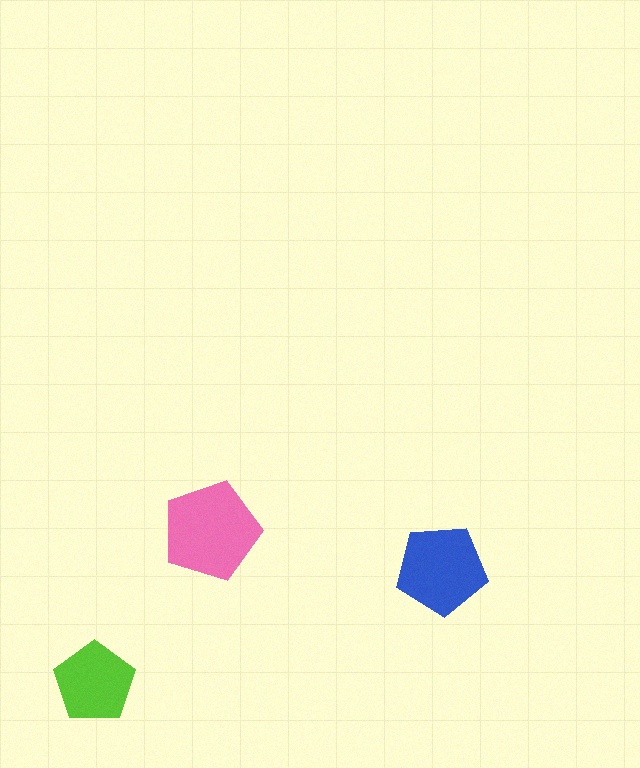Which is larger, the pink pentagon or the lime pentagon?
The pink one.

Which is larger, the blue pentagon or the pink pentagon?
The pink one.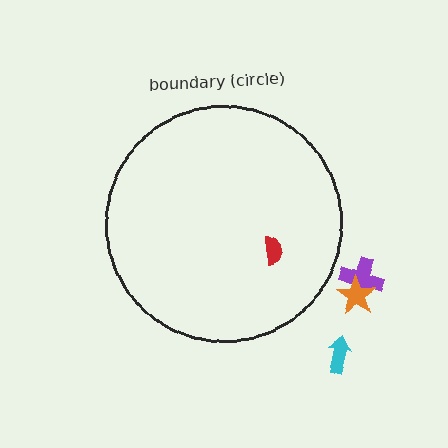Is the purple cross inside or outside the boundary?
Outside.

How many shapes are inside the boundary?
1 inside, 3 outside.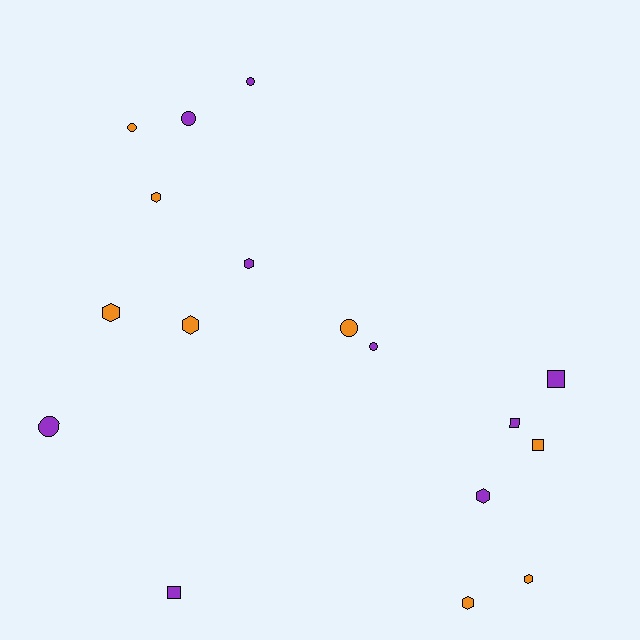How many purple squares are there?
There are 3 purple squares.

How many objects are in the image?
There are 17 objects.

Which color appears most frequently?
Purple, with 9 objects.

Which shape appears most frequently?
Hexagon, with 7 objects.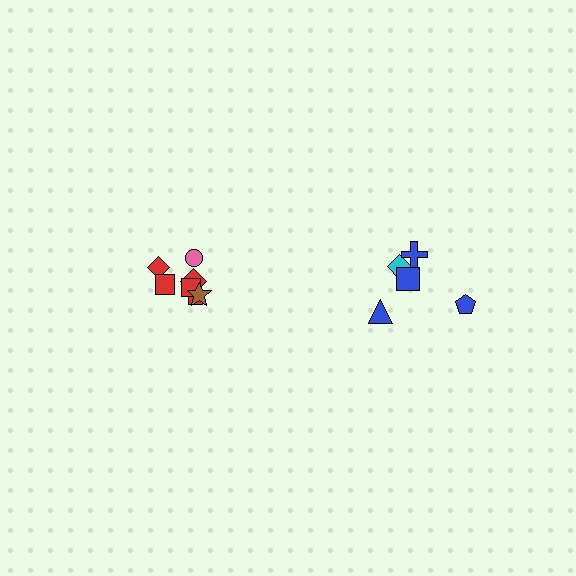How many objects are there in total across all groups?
There are 12 objects.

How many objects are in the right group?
There are 5 objects.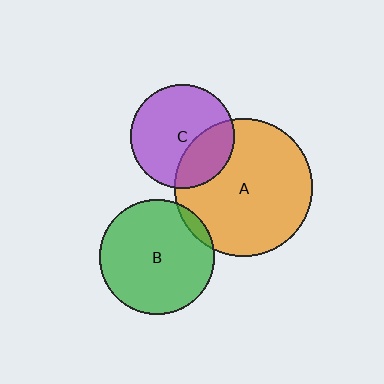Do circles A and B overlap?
Yes.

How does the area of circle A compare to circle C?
Approximately 1.8 times.